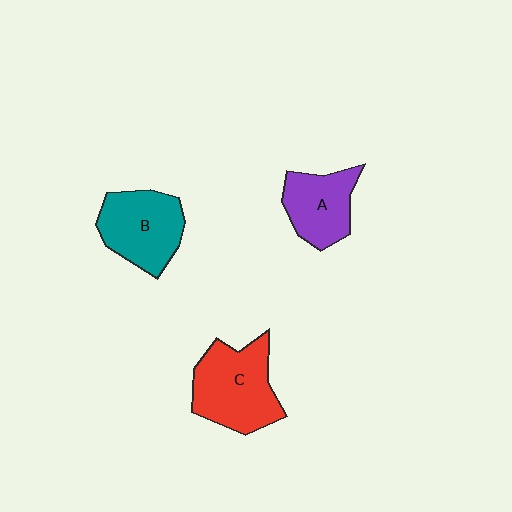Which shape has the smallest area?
Shape A (purple).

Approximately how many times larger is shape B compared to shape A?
Approximately 1.2 times.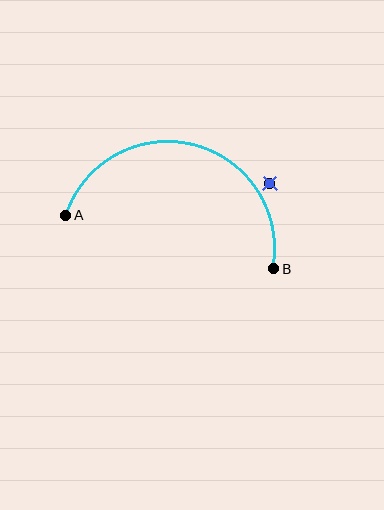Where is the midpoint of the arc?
The arc midpoint is the point on the curve farthest from the straight line joining A and B. It sits above that line.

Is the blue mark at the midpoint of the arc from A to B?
No — the blue mark does not lie on the arc at all. It sits slightly outside the curve.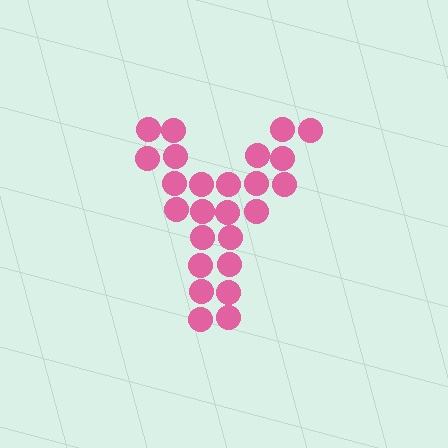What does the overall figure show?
The overall figure shows the letter Y.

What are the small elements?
The small elements are circles.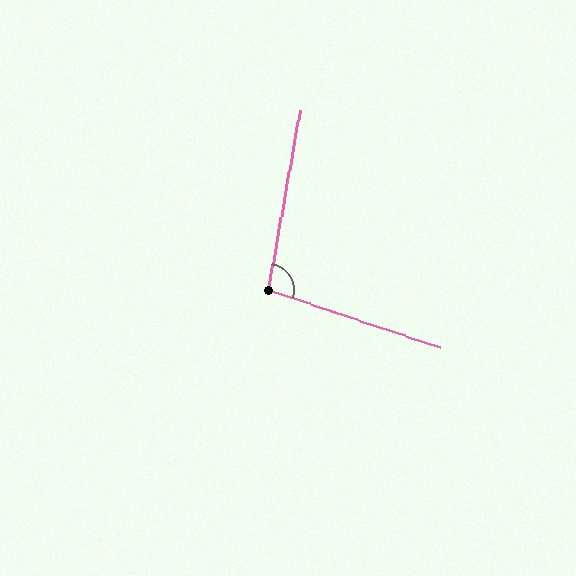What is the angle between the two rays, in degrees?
Approximately 99 degrees.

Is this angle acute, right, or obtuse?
It is obtuse.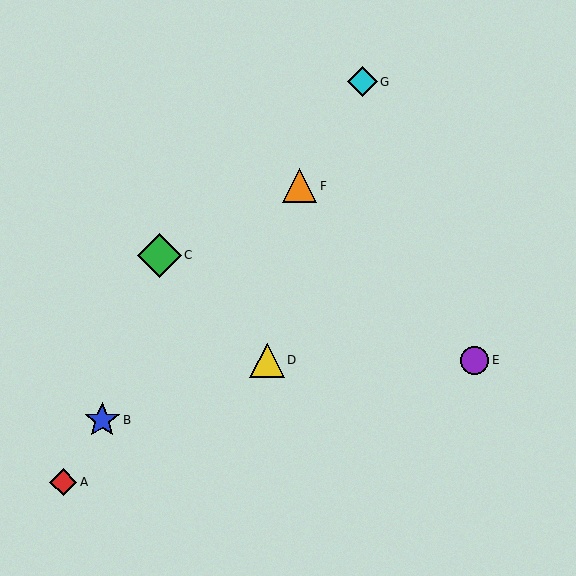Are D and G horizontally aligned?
No, D is at y≈360 and G is at y≈82.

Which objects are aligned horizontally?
Objects D, E are aligned horizontally.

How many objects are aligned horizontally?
2 objects (D, E) are aligned horizontally.